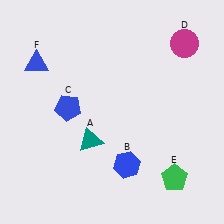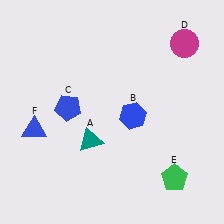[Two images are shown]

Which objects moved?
The objects that moved are: the blue hexagon (B), the blue triangle (F).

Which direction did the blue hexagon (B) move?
The blue hexagon (B) moved up.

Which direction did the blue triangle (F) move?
The blue triangle (F) moved down.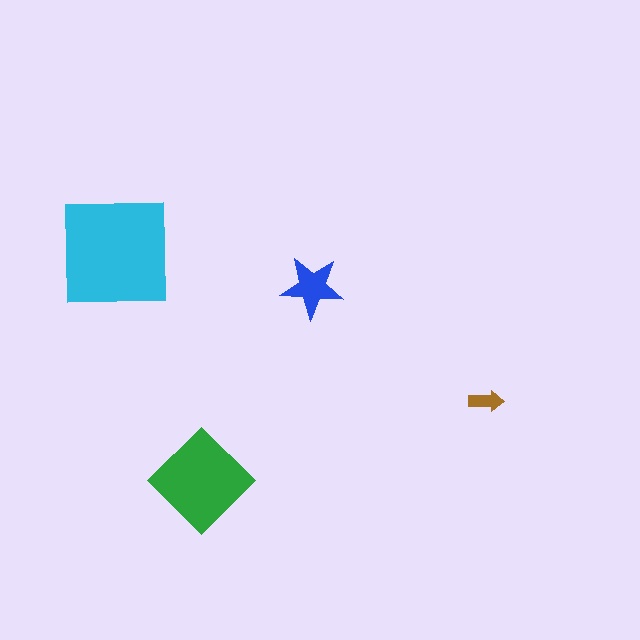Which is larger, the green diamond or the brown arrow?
The green diamond.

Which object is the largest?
The cyan square.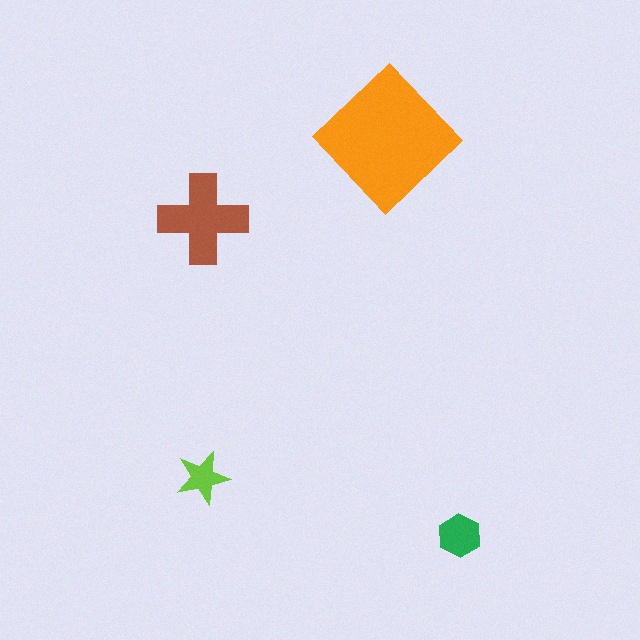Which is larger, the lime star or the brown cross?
The brown cross.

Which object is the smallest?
The lime star.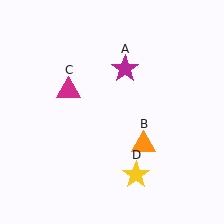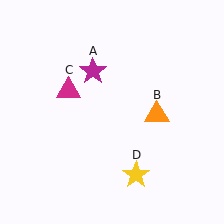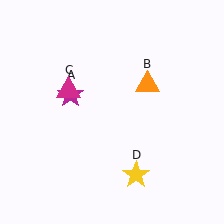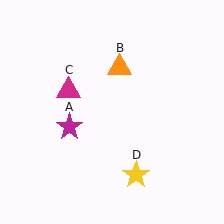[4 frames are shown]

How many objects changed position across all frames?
2 objects changed position: magenta star (object A), orange triangle (object B).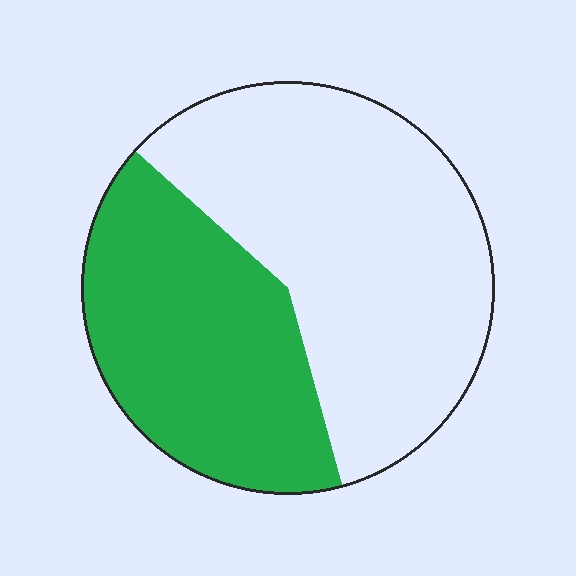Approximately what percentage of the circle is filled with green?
Approximately 40%.